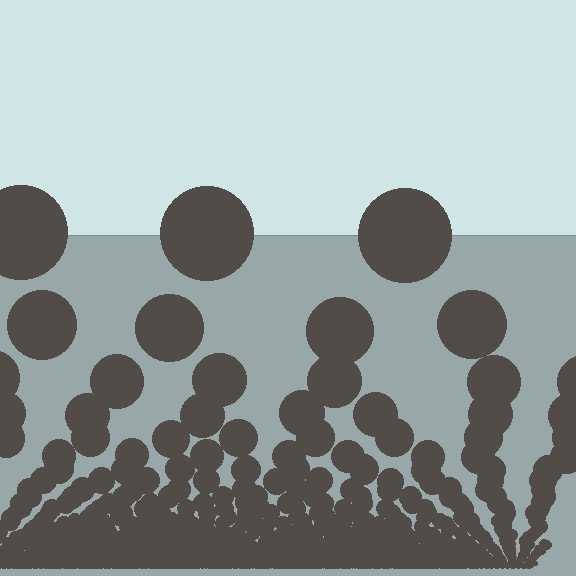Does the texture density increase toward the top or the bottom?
Density increases toward the bottom.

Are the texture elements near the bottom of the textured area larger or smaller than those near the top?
Smaller. The gradient is inverted — elements near the bottom are smaller and denser.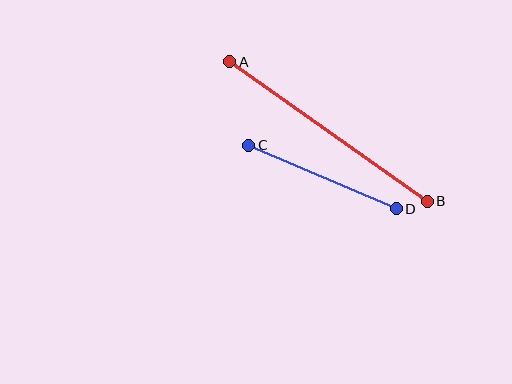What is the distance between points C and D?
The distance is approximately 161 pixels.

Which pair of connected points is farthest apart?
Points A and B are farthest apart.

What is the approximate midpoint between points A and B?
The midpoint is at approximately (329, 132) pixels.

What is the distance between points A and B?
The distance is approximately 242 pixels.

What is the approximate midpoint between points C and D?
The midpoint is at approximately (323, 177) pixels.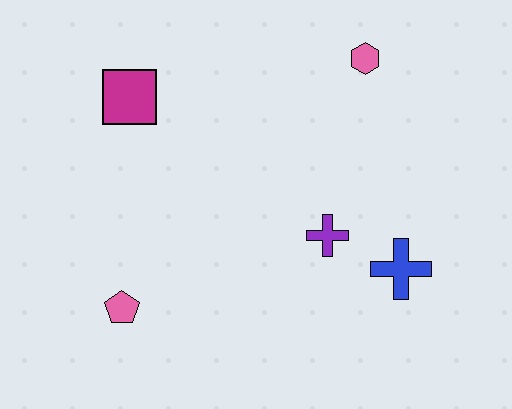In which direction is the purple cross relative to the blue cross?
The purple cross is to the left of the blue cross.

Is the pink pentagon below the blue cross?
Yes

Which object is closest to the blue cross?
The purple cross is closest to the blue cross.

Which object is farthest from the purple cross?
The magenta square is farthest from the purple cross.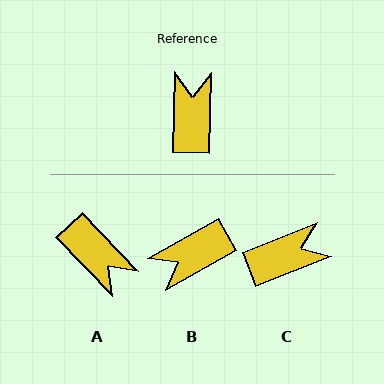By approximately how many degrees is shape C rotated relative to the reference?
Approximately 66 degrees clockwise.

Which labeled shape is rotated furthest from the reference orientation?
A, about 135 degrees away.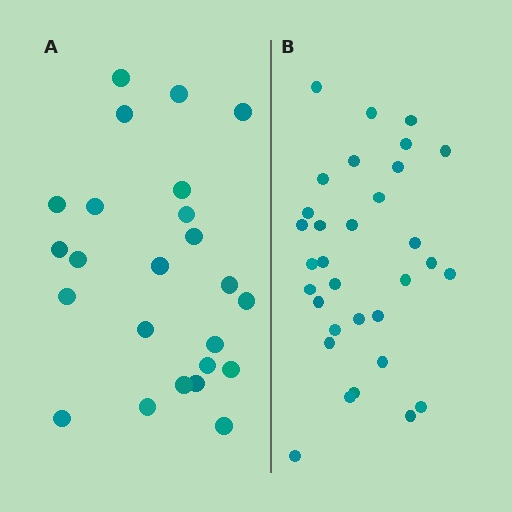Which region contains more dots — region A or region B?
Region B (the right region) has more dots.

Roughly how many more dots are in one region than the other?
Region B has roughly 8 or so more dots than region A.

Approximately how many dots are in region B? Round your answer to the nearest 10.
About 30 dots. (The exact count is 32, which rounds to 30.)